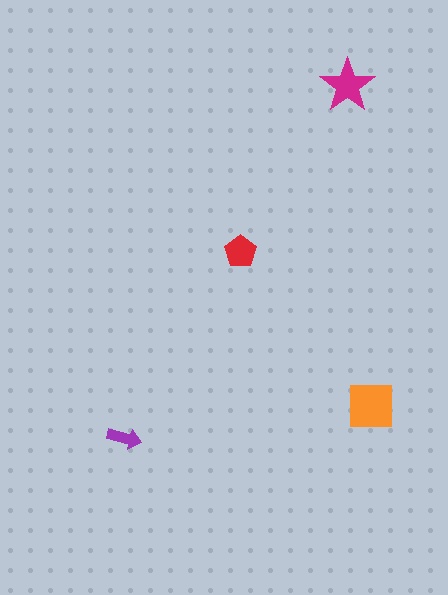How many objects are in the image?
There are 4 objects in the image.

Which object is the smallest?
The purple arrow.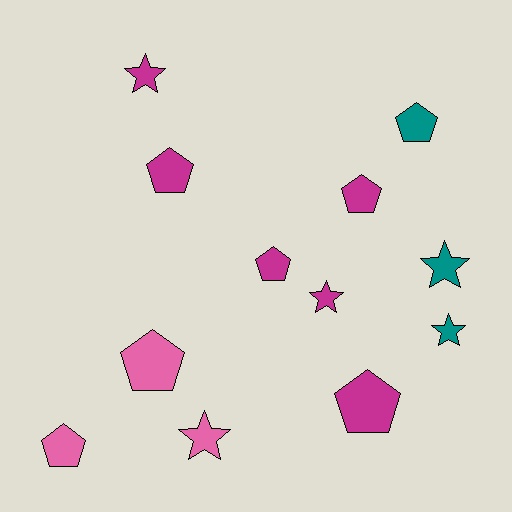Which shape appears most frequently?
Pentagon, with 7 objects.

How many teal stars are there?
There are 2 teal stars.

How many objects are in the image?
There are 12 objects.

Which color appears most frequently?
Magenta, with 6 objects.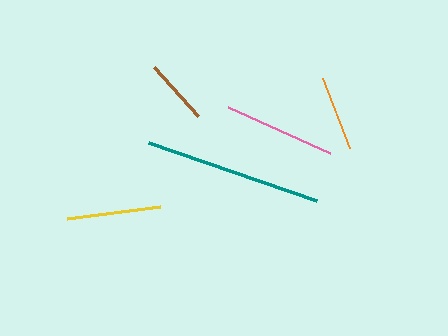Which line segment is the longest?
The teal line is the longest at approximately 178 pixels.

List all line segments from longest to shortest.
From longest to shortest: teal, pink, yellow, orange, brown.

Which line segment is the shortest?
The brown line is the shortest at approximately 66 pixels.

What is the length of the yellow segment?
The yellow segment is approximately 94 pixels long.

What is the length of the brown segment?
The brown segment is approximately 66 pixels long.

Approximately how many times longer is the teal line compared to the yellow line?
The teal line is approximately 1.9 times the length of the yellow line.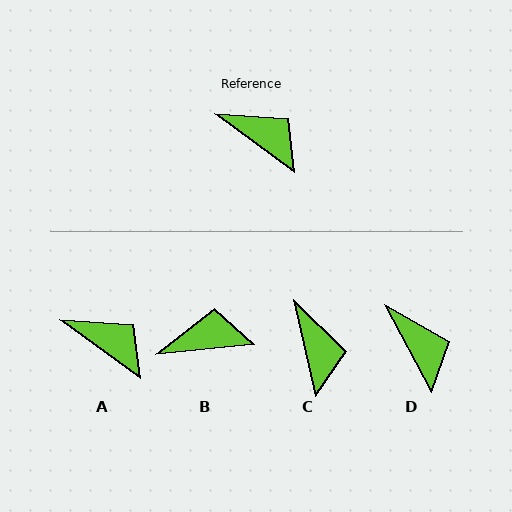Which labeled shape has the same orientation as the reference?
A.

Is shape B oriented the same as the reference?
No, it is off by about 41 degrees.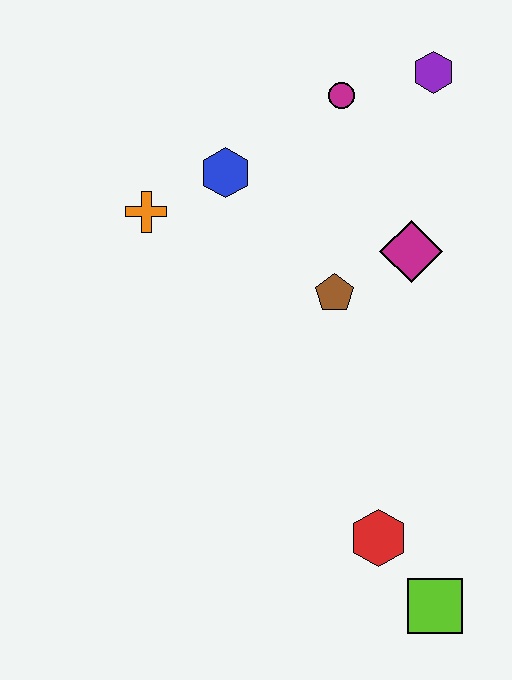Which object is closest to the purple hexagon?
The magenta circle is closest to the purple hexagon.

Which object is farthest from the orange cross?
The lime square is farthest from the orange cross.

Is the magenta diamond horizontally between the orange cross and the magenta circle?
No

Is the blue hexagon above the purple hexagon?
No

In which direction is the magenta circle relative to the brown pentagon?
The magenta circle is above the brown pentagon.